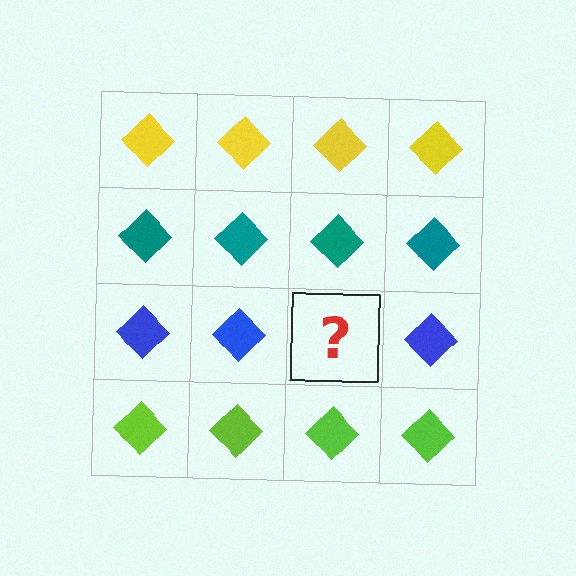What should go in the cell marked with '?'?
The missing cell should contain a blue diamond.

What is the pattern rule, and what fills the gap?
The rule is that each row has a consistent color. The gap should be filled with a blue diamond.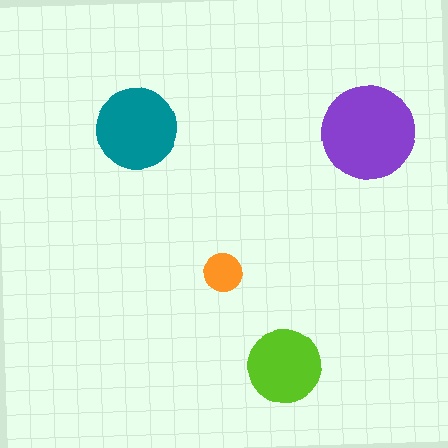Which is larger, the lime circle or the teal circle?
The teal one.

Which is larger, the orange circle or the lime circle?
The lime one.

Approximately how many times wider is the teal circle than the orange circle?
About 2 times wider.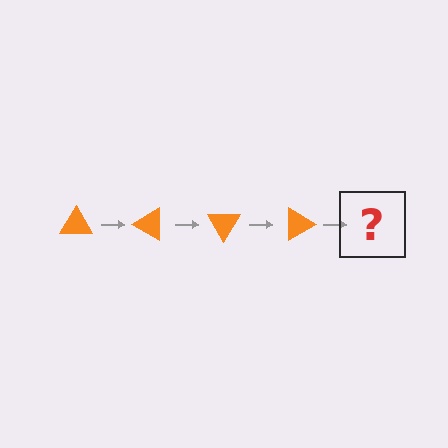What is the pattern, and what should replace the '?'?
The pattern is that the triangle rotates 30 degrees each step. The '?' should be an orange triangle rotated 120 degrees.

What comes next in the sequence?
The next element should be an orange triangle rotated 120 degrees.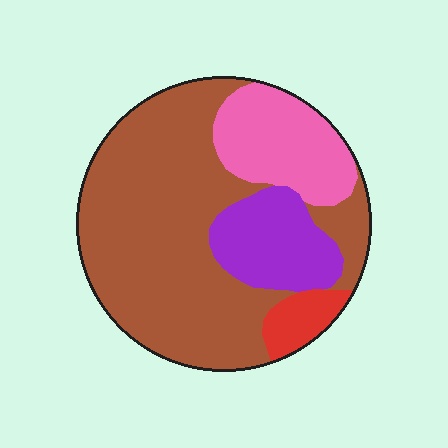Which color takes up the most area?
Brown, at roughly 60%.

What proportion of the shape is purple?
Purple covers about 15% of the shape.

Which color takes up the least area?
Red, at roughly 5%.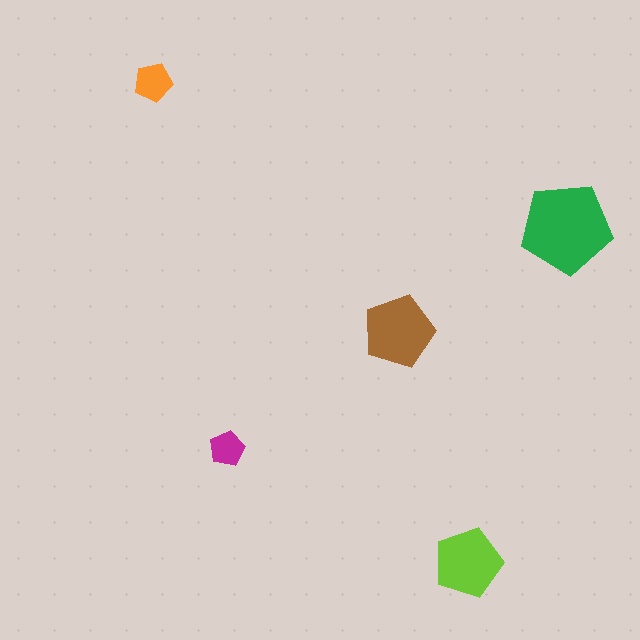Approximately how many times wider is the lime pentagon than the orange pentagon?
About 2 times wider.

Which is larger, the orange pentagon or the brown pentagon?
The brown one.